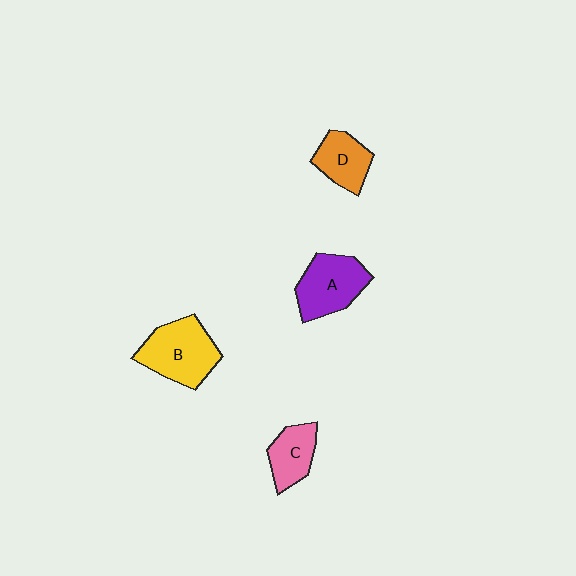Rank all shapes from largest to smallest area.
From largest to smallest: B (yellow), A (purple), D (orange), C (pink).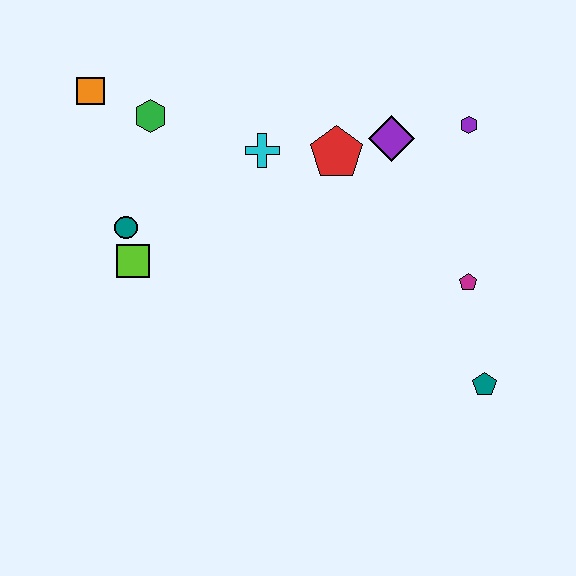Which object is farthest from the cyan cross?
The teal pentagon is farthest from the cyan cross.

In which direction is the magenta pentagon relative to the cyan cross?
The magenta pentagon is to the right of the cyan cross.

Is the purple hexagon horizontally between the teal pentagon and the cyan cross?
Yes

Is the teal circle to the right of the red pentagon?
No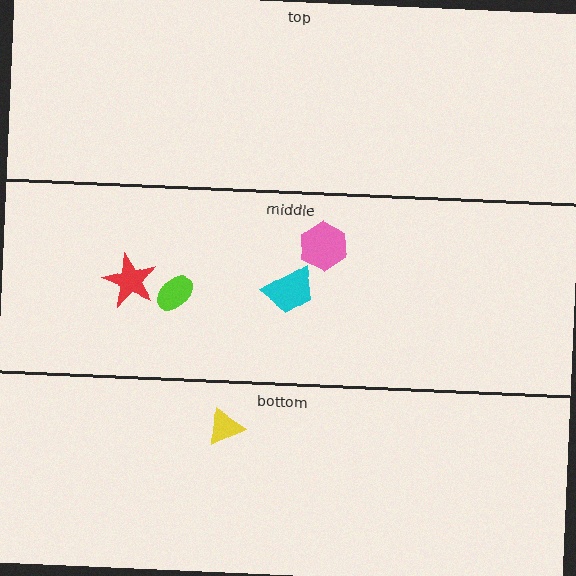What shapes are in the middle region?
The red star, the lime ellipse, the pink hexagon, the cyan trapezoid.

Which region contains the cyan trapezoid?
The middle region.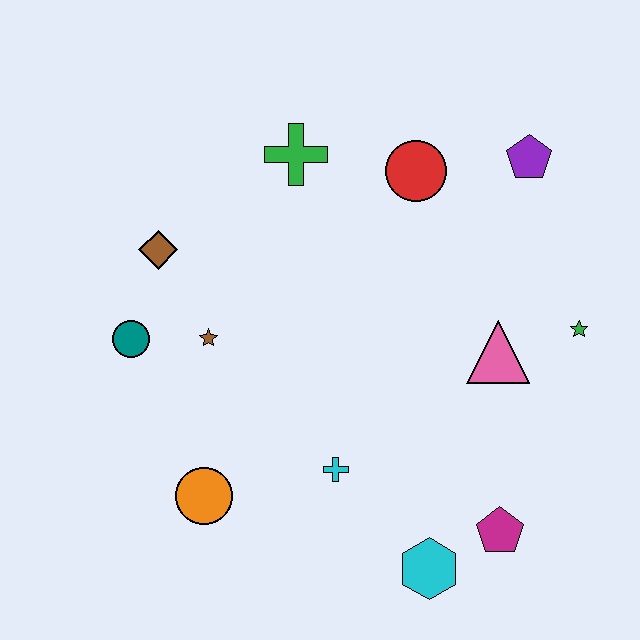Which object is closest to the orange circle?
The cyan cross is closest to the orange circle.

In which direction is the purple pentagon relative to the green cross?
The purple pentagon is to the right of the green cross.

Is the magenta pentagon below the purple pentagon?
Yes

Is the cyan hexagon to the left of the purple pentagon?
Yes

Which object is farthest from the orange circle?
The purple pentagon is farthest from the orange circle.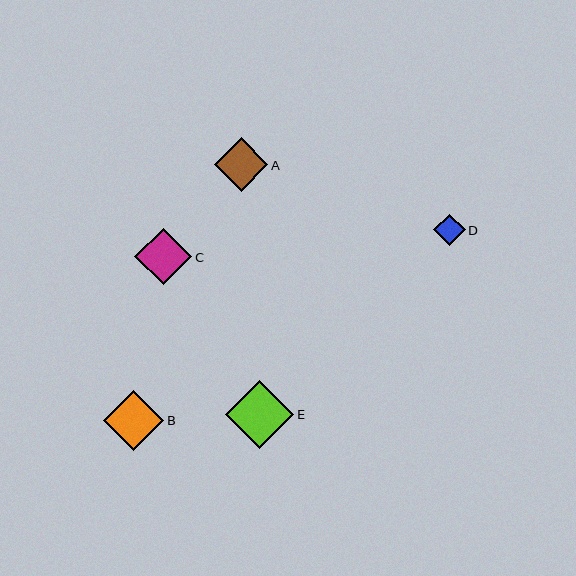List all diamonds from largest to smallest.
From largest to smallest: E, B, C, A, D.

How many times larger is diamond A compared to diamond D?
Diamond A is approximately 1.7 times the size of diamond D.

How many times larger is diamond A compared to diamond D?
Diamond A is approximately 1.7 times the size of diamond D.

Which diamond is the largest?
Diamond E is the largest with a size of approximately 68 pixels.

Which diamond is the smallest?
Diamond D is the smallest with a size of approximately 32 pixels.